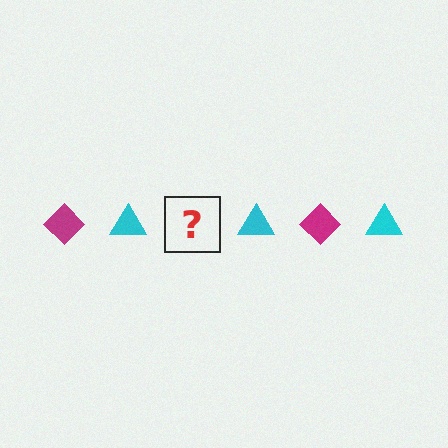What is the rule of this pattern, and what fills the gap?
The rule is that the pattern alternates between magenta diamond and cyan triangle. The gap should be filled with a magenta diamond.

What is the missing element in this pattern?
The missing element is a magenta diamond.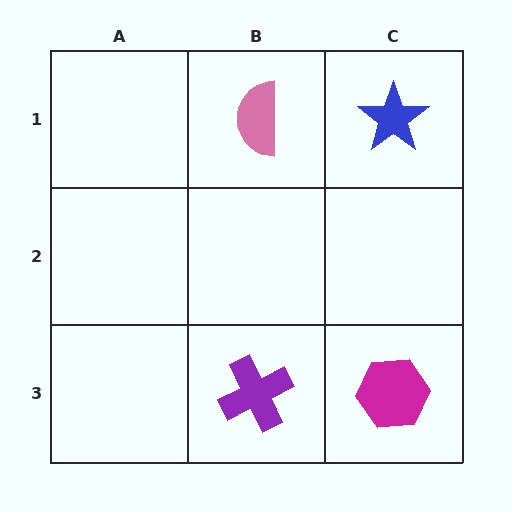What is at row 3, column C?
A magenta hexagon.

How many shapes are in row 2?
0 shapes.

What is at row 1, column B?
A pink semicircle.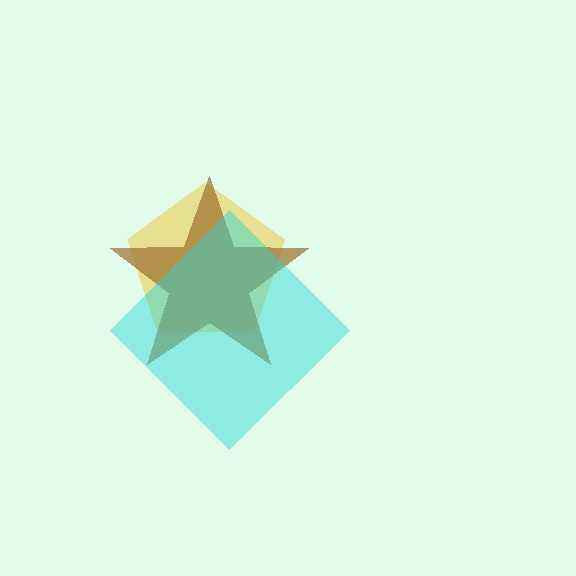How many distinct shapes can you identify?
There are 3 distinct shapes: a yellow pentagon, a brown star, a cyan diamond.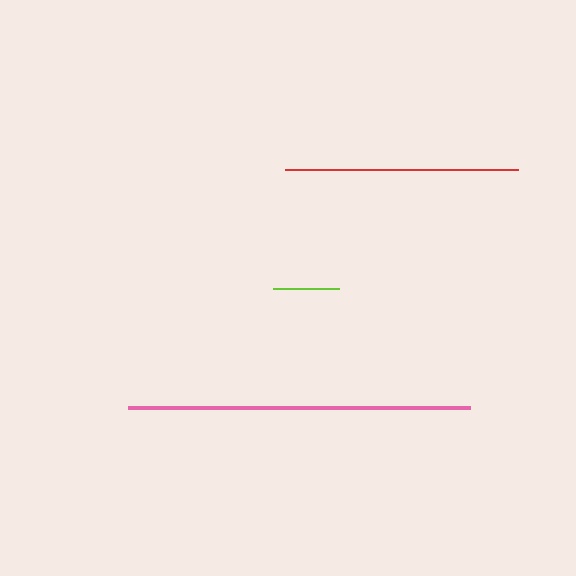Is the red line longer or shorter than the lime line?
The red line is longer than the lime line.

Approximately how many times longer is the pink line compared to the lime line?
The pink line is approximately 5.2 times the length of the lime line.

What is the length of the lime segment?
The lime segment is approximately 66 pixels long.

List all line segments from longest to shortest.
From longest to shortest: pink, red, lime.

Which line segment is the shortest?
The lime line is the shortest at approximately 66 pixels.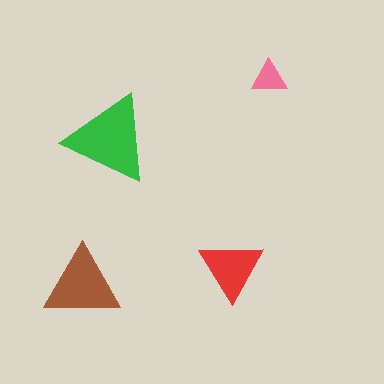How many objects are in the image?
There are 4 objects in the image.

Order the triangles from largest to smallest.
the green one, the brown one, the red one, the pink one.